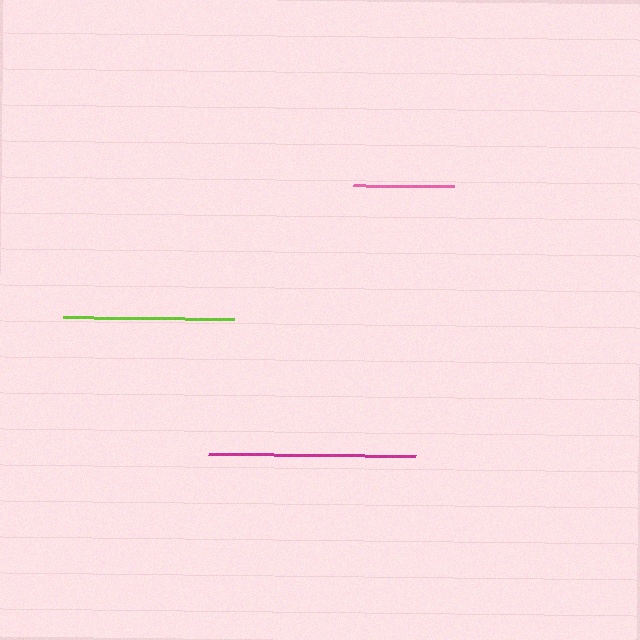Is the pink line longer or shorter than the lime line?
The lime line is longer than the pink line.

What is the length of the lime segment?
The lime segment is approximately 171 pixels long.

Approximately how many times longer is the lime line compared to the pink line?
The lime line is approximately 1.7 times the length of the pink line.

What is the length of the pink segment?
The pink segment is approximately 101 pixels long.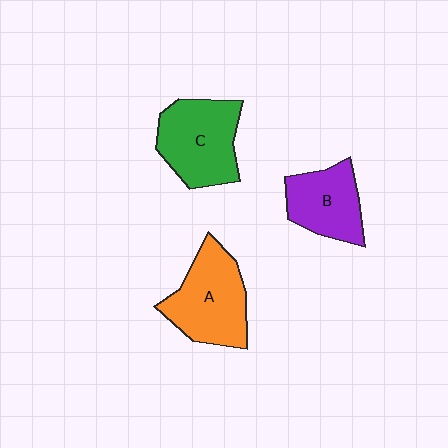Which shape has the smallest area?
Shape B (purple).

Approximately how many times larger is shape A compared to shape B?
Approximately 1.3 times.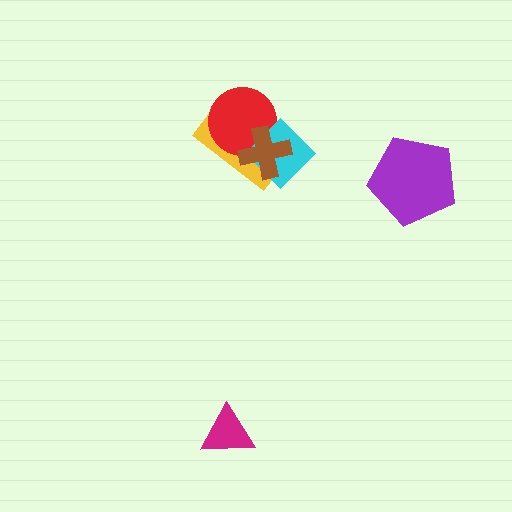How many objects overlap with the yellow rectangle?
3 objects overlap with the yellow rectangle.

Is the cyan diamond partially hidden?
Yes, it is partially covered by another shape.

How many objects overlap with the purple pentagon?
0 objects overlap with the purple pentagon.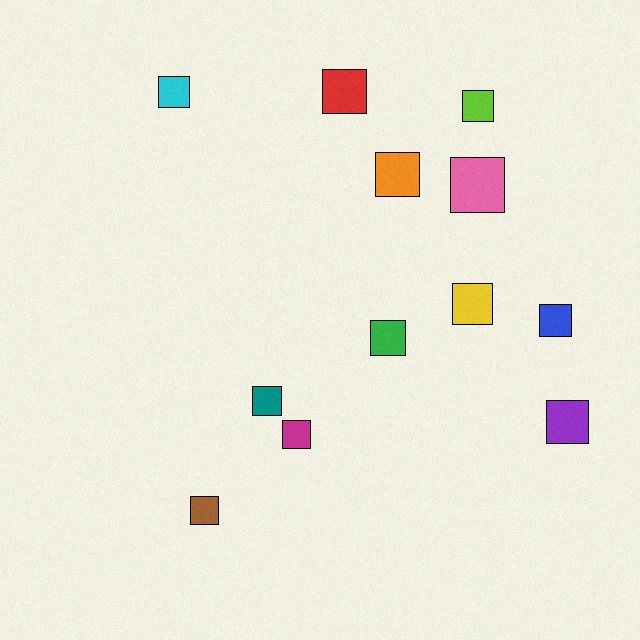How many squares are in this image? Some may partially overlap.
There are 12 squares.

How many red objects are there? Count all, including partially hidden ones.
There is 1 red object.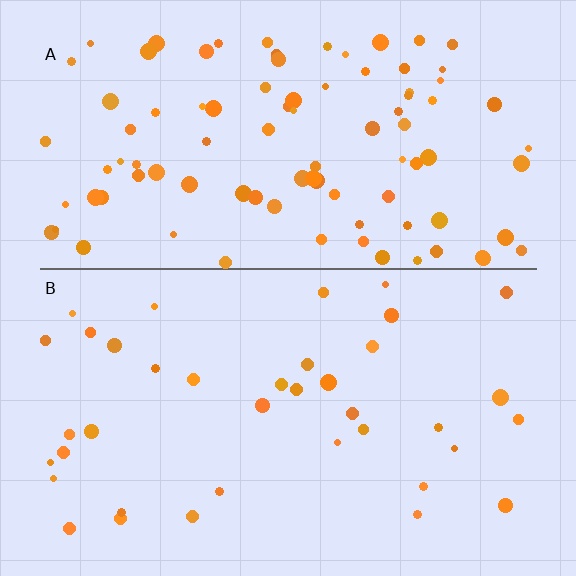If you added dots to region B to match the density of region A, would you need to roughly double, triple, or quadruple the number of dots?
Approximately triple.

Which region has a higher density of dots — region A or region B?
A (the top).